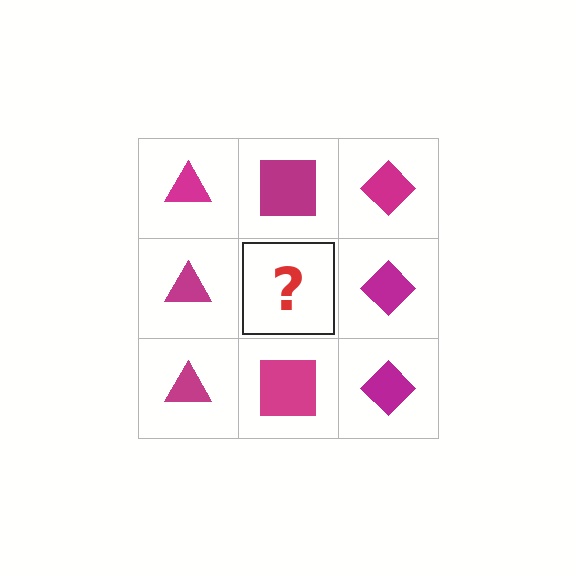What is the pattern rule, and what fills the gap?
The rule is that each column has a consistent shape. The gap should be filled with a magenta square.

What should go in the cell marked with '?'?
The missing cell should contain a magenta square.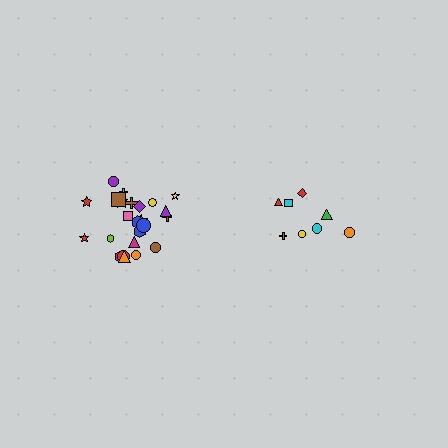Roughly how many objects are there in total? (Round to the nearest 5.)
Roughly 35 objects in total.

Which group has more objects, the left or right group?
The left group.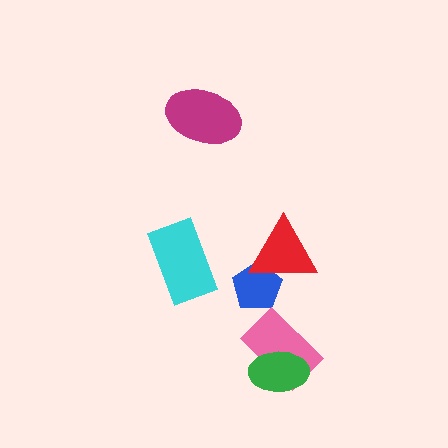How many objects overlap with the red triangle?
1 object overlaps with the red triangle.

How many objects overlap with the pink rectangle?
1 object overlaps with the pink rectangle.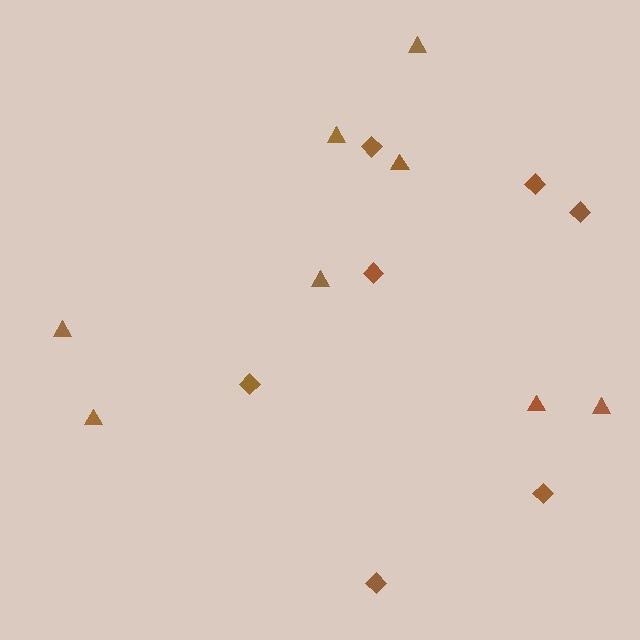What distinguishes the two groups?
There are 2 groups: one group of diamonds (7) and one group of triangles (8).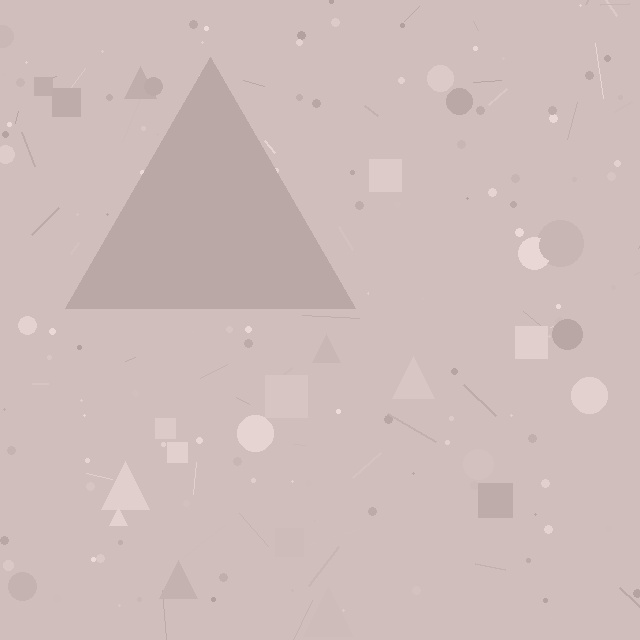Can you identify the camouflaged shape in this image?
The camouflaged shape is a triangle.